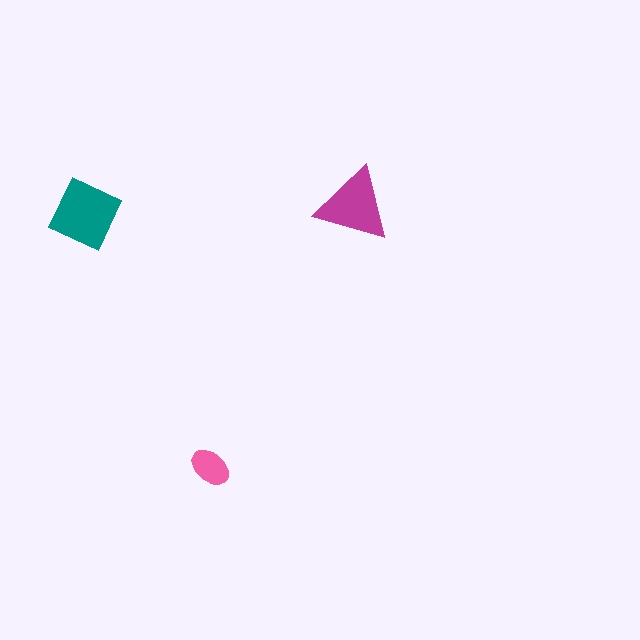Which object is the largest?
The teal diamond.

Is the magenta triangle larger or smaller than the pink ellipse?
Larger.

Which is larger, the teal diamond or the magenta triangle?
The teal diamond.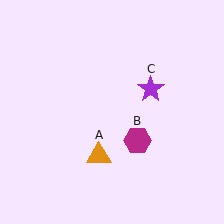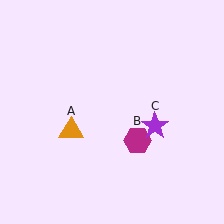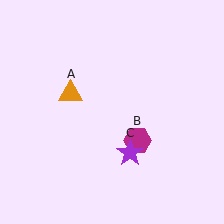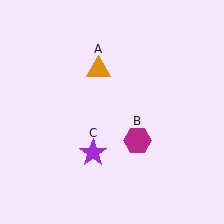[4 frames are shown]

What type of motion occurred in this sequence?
The orange triangle (object A), purple star (object C) rotated clockwise around the center of the scene.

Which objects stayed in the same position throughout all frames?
Magenta hexagon (object B) remained stationary.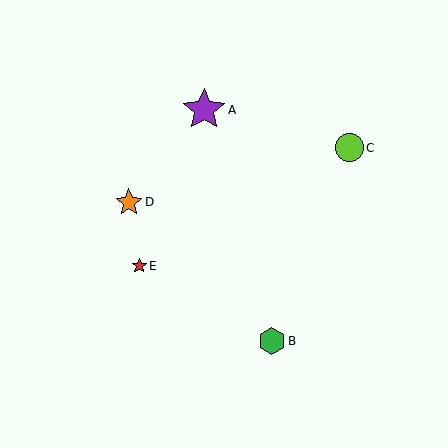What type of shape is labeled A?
Shape A is a purple star.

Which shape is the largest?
The purple star (labeled A) is the largest.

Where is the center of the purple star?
The center of the purple star is at (204, 110).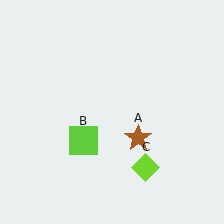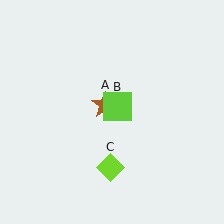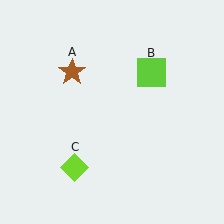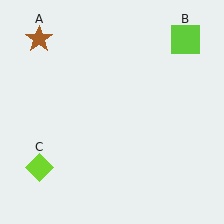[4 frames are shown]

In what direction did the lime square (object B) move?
The lime square (object B) moved up and to the right.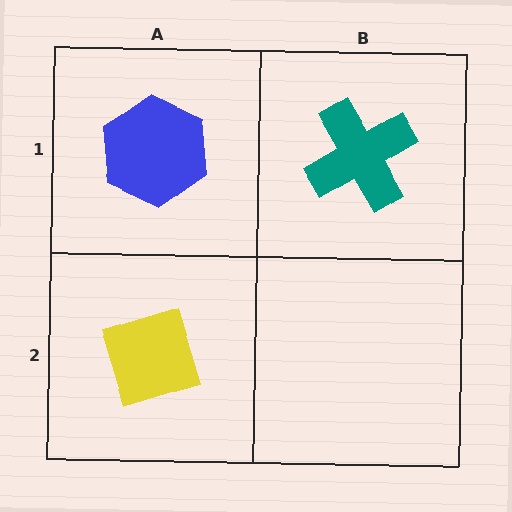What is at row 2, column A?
A yellow diamond.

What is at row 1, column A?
A blue hexagon.